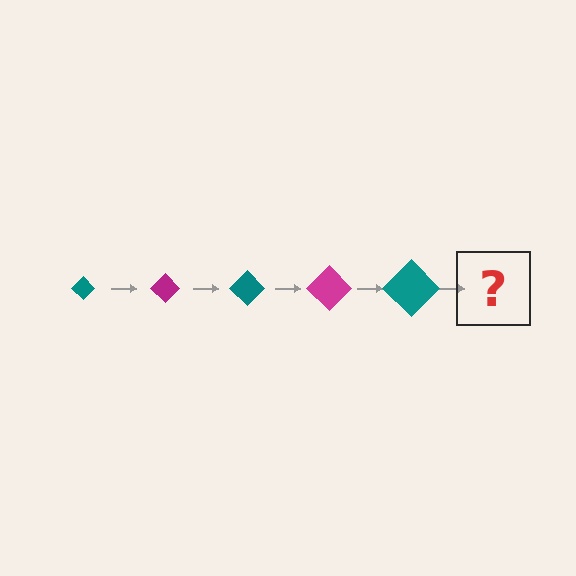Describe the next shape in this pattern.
It should be a magenta diamond, larger than the previous one.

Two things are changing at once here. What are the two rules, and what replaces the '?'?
The two rules are that the diamond grows larger each step and the color cycles through teal and magenta. The '?' should be a magenta diamond, larger than the previous one.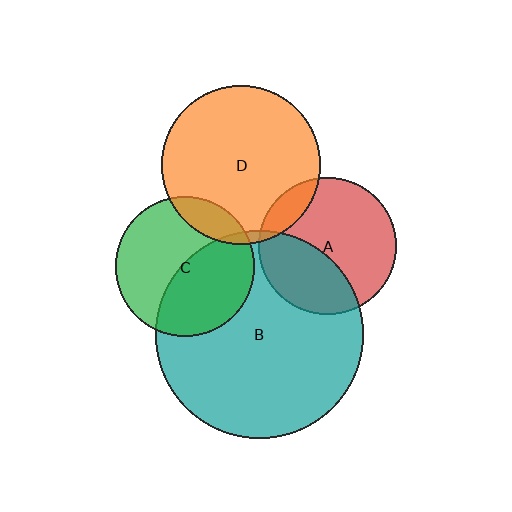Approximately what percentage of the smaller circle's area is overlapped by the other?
Approximately 5%.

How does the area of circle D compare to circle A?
Approximately 1.3 times.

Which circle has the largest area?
Circle B (teal).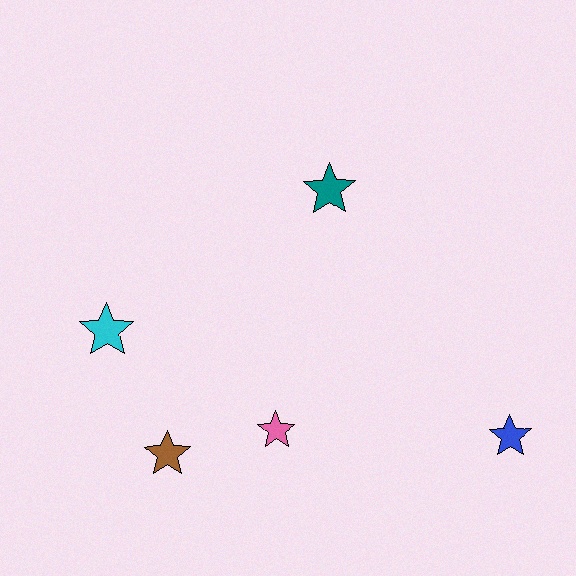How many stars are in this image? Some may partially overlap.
There are 5 stars.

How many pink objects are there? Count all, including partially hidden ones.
There is 1 pink object.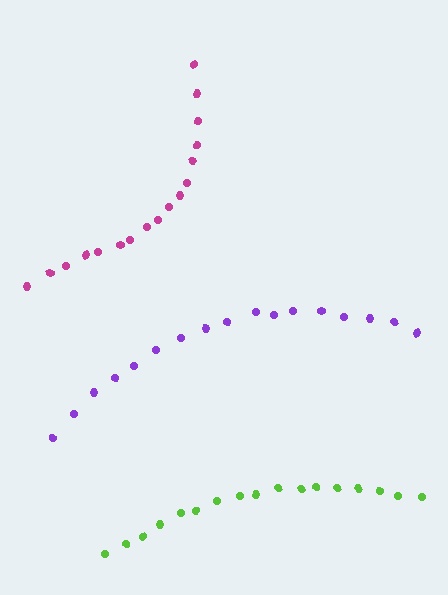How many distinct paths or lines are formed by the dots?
There are 3 distinct paths.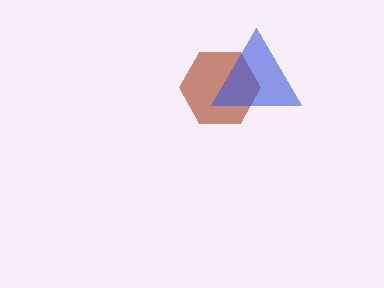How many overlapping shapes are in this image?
There are 2 overlapping shapes in the image.